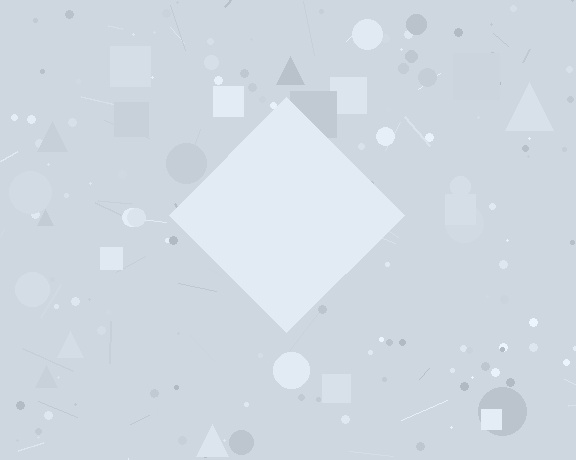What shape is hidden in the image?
A diamond is hidden in the image.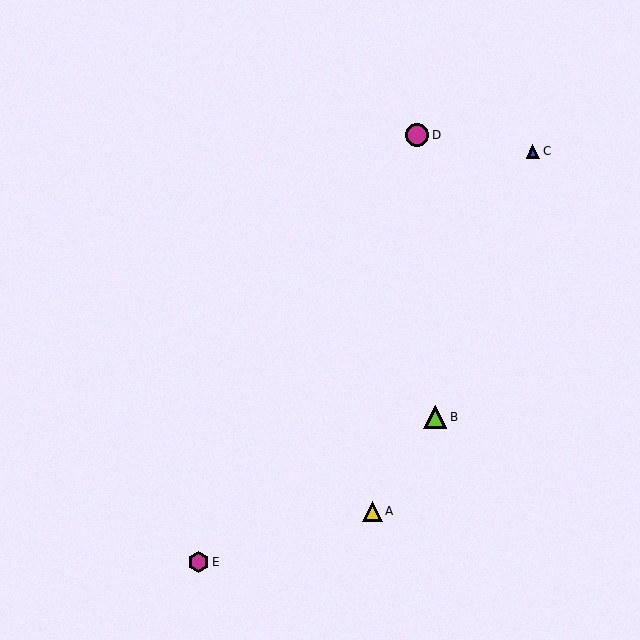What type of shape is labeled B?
Shape B is a lime triangle.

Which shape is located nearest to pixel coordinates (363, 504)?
The yellow triangle (labeled A) at (372, 511) is nearest to that location.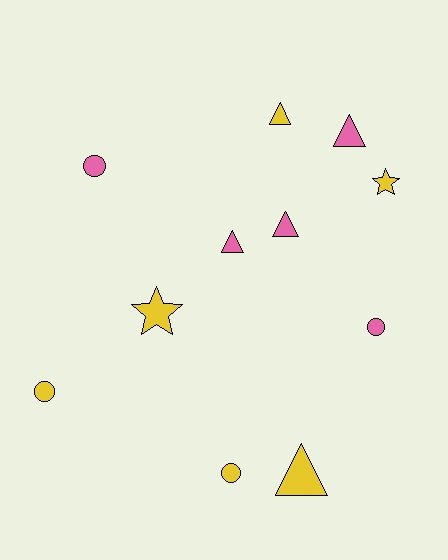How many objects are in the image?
There are 11 objects.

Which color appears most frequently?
Yellow, with 6 objects.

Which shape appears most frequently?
Triangle, with 5 objects.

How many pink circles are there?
There are 2 pink circles.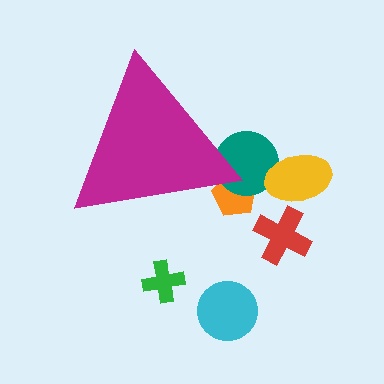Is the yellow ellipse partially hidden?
No, the yellow ellipse is fully visible.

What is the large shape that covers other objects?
A magenta triangle.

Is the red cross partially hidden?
No, the red cross is fully visible.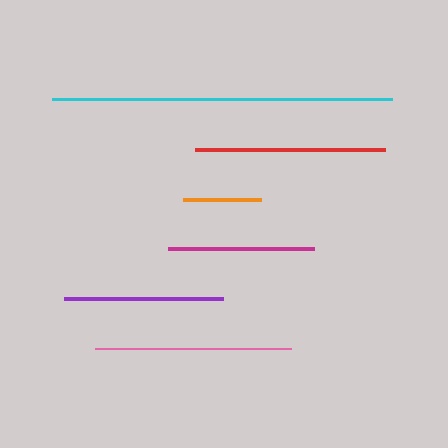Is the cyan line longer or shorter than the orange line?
The cyan line is longer than the orange line.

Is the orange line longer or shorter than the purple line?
The purple line is longer than the orange line.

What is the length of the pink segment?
The pink segment is approximately 195 pixels long.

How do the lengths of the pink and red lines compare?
The pink and red lines are approximately the same length.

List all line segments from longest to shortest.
From longest to shortest: cyan, pink, red, purple, magenta, orange.